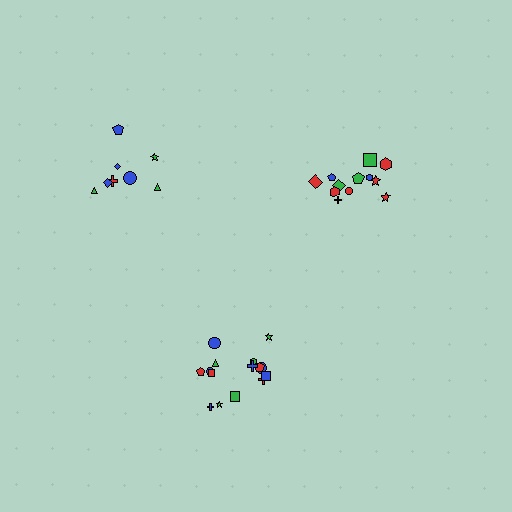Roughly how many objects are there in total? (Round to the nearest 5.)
Roughly 35 objects in total.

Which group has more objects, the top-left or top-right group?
The top-right group.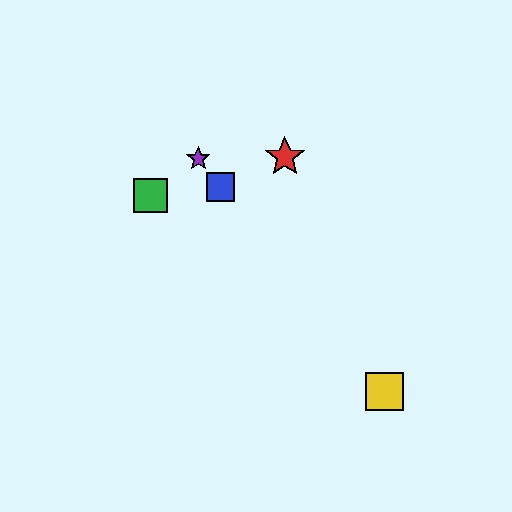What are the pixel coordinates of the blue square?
The blue square is at (221, 187).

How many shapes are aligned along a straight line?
3 shapes (the blue square, the yellow square, the purple star) are aligned along a straight line.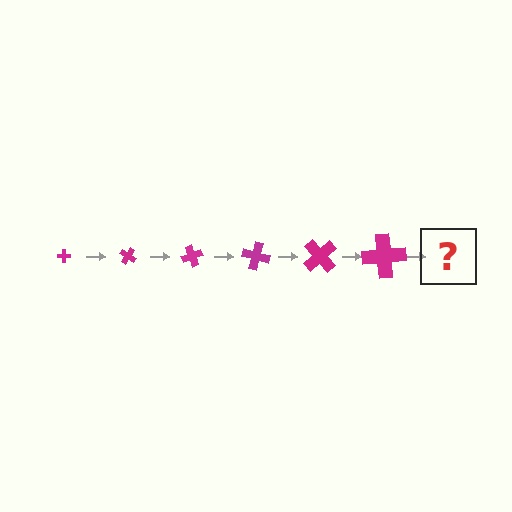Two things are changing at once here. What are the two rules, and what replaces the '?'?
The two rules are that the cross grows larger each step and it rotates 35 degrees each step. The '?' should be a cross, larger than the previous one and rotated 210 degrees from the start.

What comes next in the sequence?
The next element should be a cross, larger than the previous one and rotated 210 degrees from the start.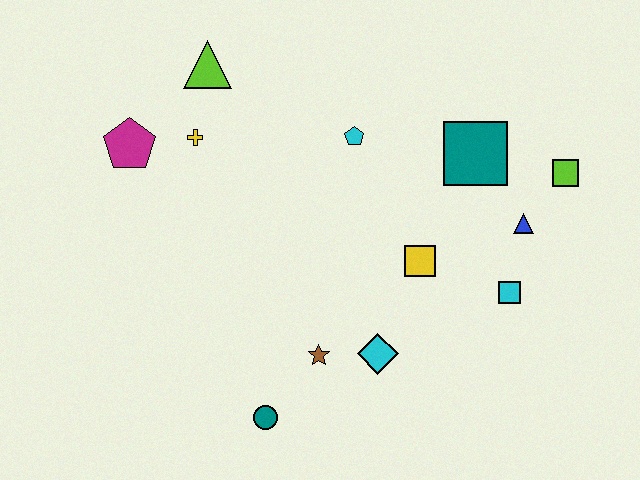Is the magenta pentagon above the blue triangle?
Yes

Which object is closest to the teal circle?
The brown star is closest to the teal circle.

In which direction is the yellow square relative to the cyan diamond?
The yellow square is above the cyan diamond.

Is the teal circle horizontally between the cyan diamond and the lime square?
No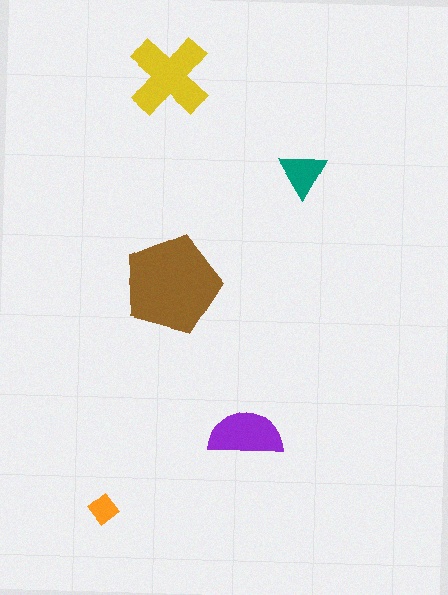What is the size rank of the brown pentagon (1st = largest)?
1st.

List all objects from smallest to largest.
The orange diamond, the teal triangle, the purple semicircle, the yellow cross, the brown pentagon.